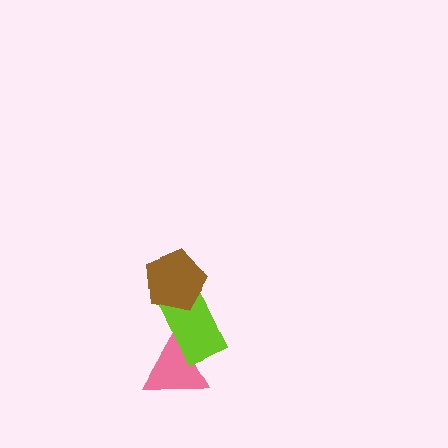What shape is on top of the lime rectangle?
The brown pentagon is on top of the lime rectangle.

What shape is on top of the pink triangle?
The lime rectangle is on top of the pink triangle.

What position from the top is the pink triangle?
The pink triangle is 3rd from the top.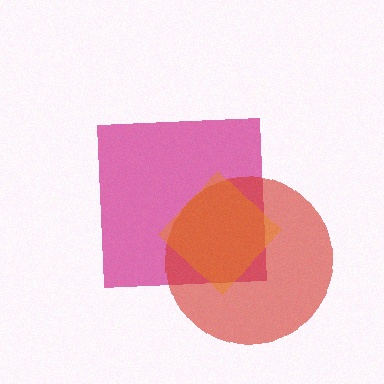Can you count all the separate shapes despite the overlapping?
Yes, there are 3 separate shapes.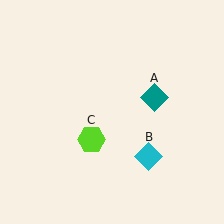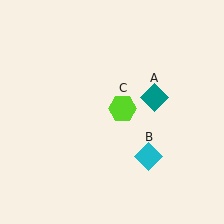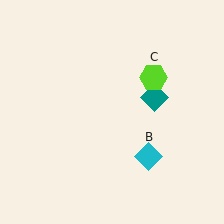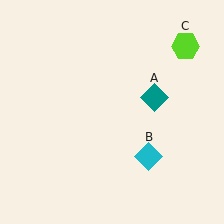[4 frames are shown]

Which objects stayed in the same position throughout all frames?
Teal diamond (object A) and cyan diamond (object B) remained stationary.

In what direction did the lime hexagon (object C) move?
The lime hexagon (object C) moved up and to the right.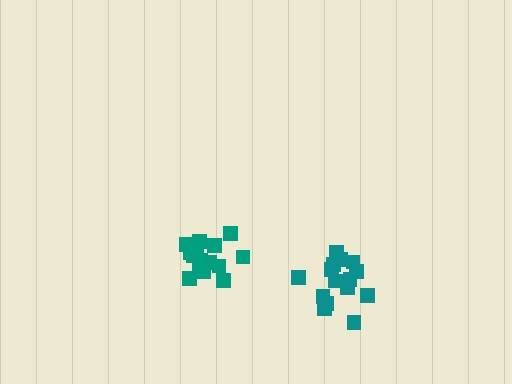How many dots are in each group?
Group 1: 15 dots, Group 2: 16 dots (31 total).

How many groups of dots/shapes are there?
There are 2 groups.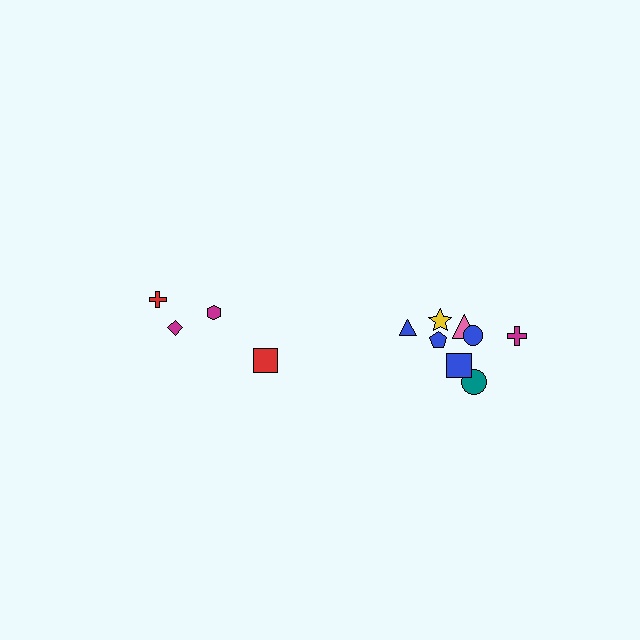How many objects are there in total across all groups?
There are 12 objects.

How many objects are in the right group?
There are 8 objects.